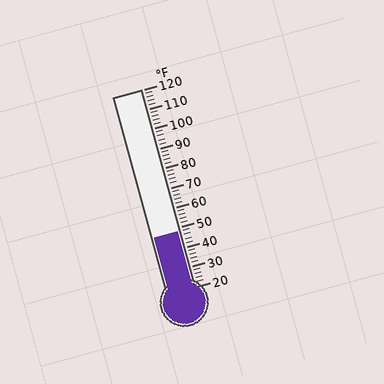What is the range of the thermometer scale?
The thermometer scale ranges from 20°F to 120°F.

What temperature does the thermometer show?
The thermometer shows approximately 48°F.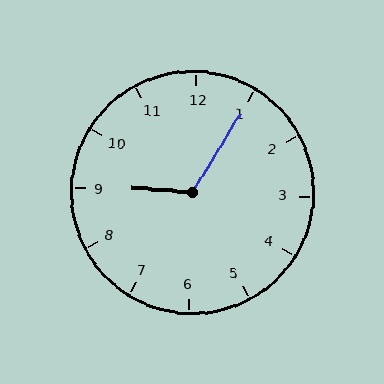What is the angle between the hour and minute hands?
Approximately 118 degrees.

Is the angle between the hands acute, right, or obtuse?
It is obtuse.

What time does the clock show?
9:05.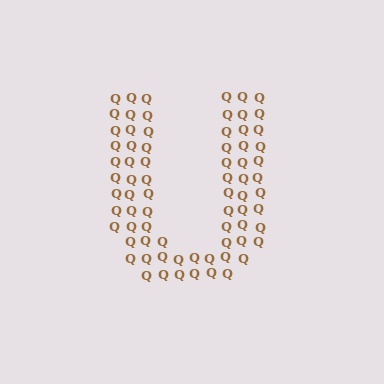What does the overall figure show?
The overall figure shows the letter U.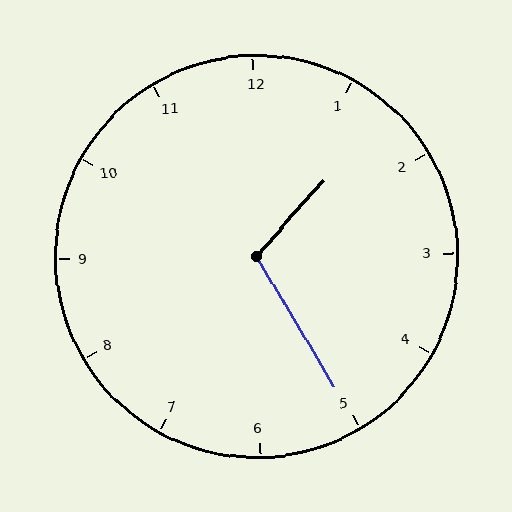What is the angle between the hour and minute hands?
Approximately 108 degrees.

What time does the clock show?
1:25.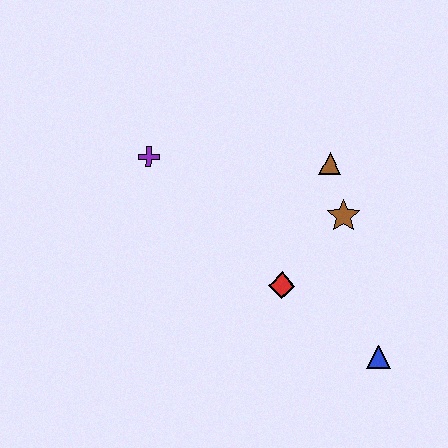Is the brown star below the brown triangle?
Yes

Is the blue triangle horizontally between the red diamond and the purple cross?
No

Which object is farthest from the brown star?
The purple cross is farthest from the brown star.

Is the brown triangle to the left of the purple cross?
No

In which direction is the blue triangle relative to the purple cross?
The blue triangle is to the right of the purple cross.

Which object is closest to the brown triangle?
The brown star is closest to the brown triangle.